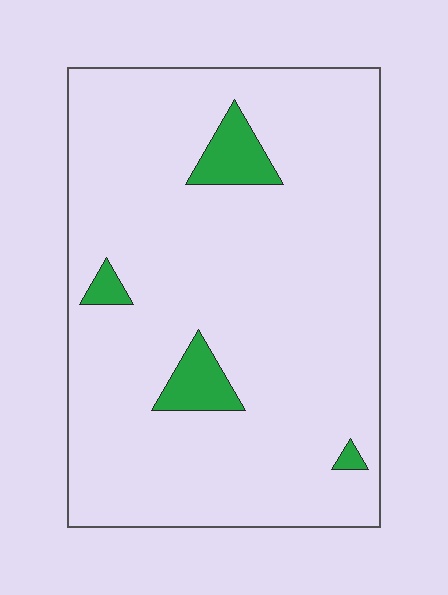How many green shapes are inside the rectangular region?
4.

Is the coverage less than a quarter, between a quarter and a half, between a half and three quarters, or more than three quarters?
Less than a quarter.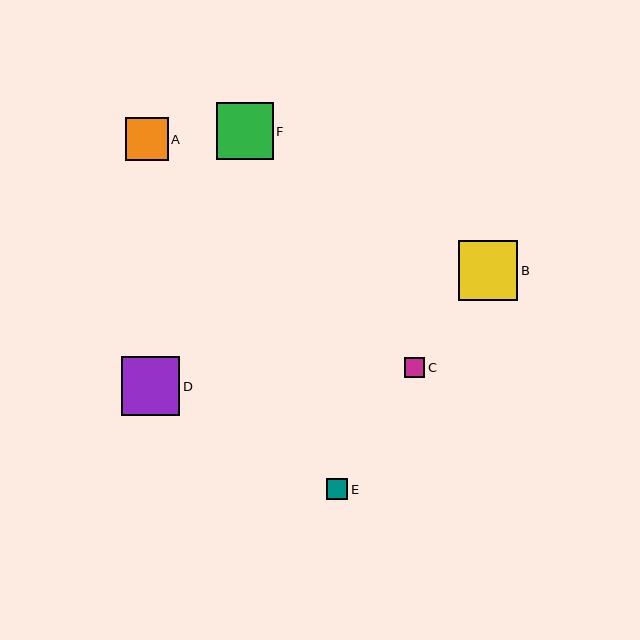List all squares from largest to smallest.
From largest to smallest: B, D, F, A, E, C.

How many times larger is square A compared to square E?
Square A is approximately 2.0 times the size of square E.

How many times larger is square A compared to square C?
Square A is approximately 2.1 times the size of square C.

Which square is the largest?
Square B is the largest with a size of approximately 60 pixels.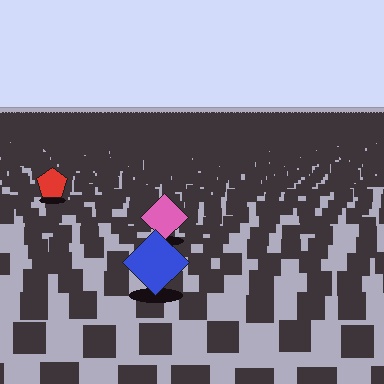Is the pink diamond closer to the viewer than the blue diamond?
No. The blue diamond is closer — you can tell from the texture gradient: the ground texture is coarser near it.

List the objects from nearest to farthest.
From nearest to farthest: the blue diamond, the pink diamond, the red pentagon.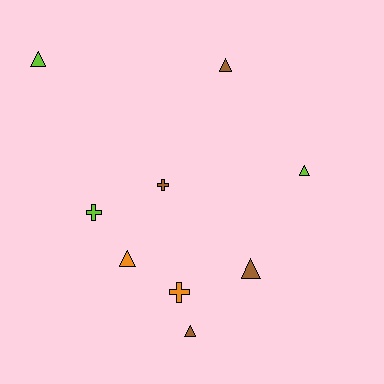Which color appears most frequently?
Brown, with 4 objects.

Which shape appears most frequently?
Triangle, with 6 objects.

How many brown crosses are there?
There is 1 brown cross.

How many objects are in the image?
There are 9 objects.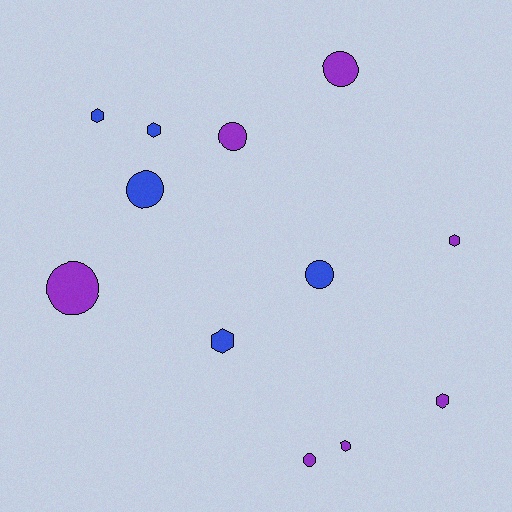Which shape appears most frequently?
Circle, with 6 objects.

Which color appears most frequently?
Purple, with 7 objects.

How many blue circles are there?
There are 2 blue circles.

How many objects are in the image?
There are 12 objects.